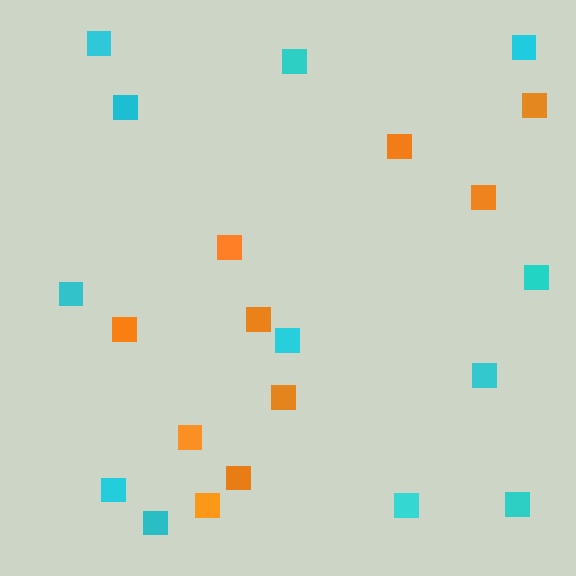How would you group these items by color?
There are 2 groups: one group of cyan squares (12) and one group of orange squares (10).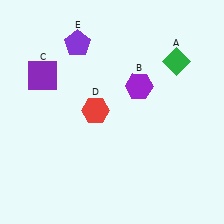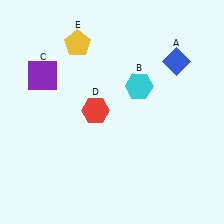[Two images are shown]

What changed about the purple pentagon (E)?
In Image 1, E is purple. In Image 2, it changed to yellow.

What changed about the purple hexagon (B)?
In Image 1, B is purple. In Image 2, it changed to cyan.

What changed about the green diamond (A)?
In Image 1, A is green. In Image 2, it changed to blue.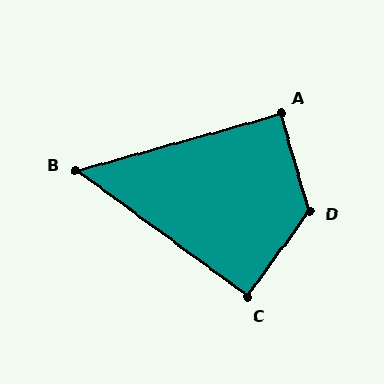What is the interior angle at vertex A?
Approximately 90 degrees (approximately right).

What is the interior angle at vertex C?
Approximately 90 degrees (approximately right).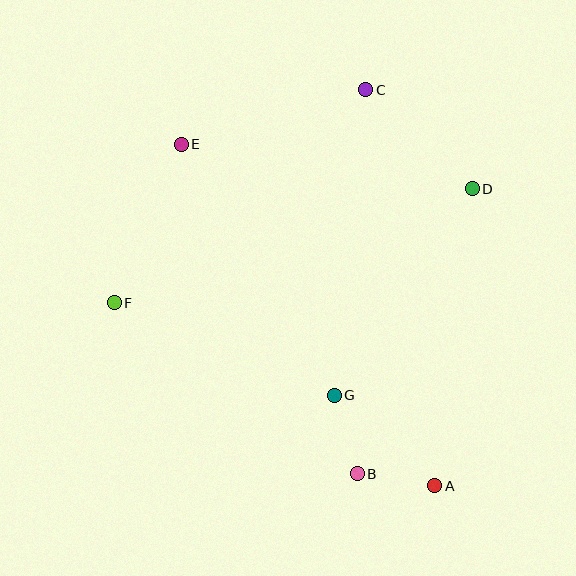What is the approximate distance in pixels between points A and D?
The distance between A and D is approximately 299 pixels.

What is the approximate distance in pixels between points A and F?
The distance between A and F is approximately 369 pixels.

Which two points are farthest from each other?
Points A and E are farthest from each other.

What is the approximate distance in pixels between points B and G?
The distance between B and G is approximately 82 pixels.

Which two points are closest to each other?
Points A and B are closest to each other.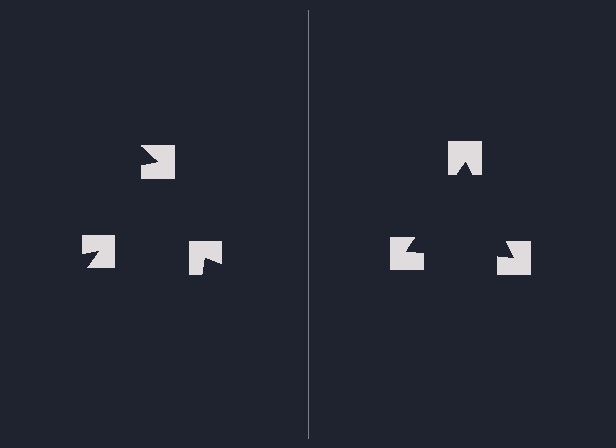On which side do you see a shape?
An illusory triangle appears on the right side. On the left side the wedge cuts are rotated, so no coherent shape forms.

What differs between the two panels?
The notched squares are positioned identically on both sides; only the wedge orientations differ. On the right they align to a triangle; on the left they are misaligned.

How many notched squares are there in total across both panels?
6 — 3 on each side.